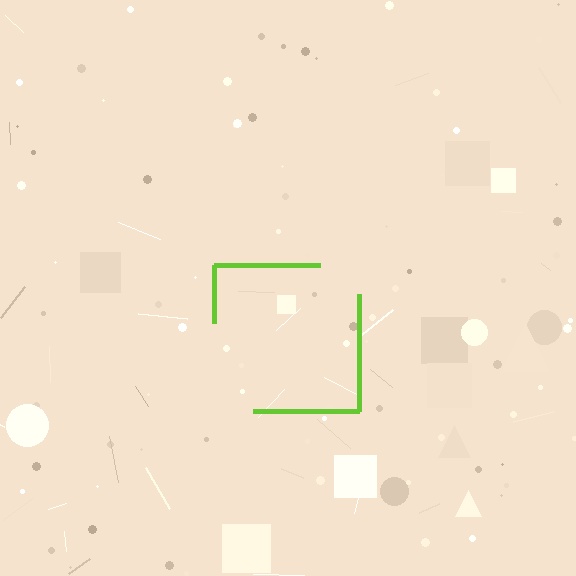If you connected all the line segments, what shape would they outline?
They would outline a square.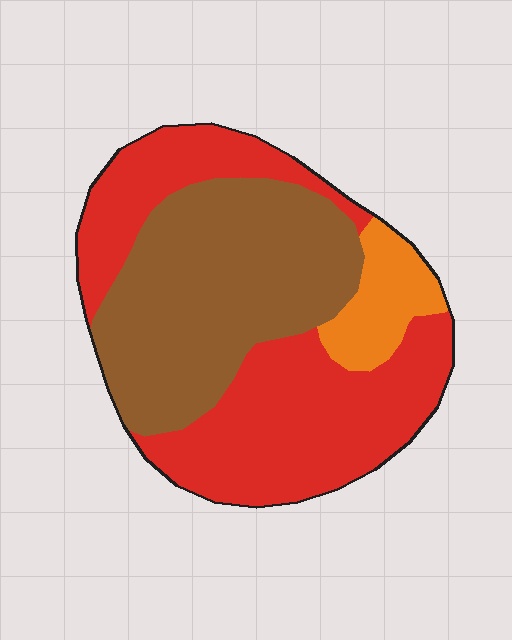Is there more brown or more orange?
Brown.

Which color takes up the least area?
Orange, at roughly 10%.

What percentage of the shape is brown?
Brown takes up between a quarter and a half of the shape.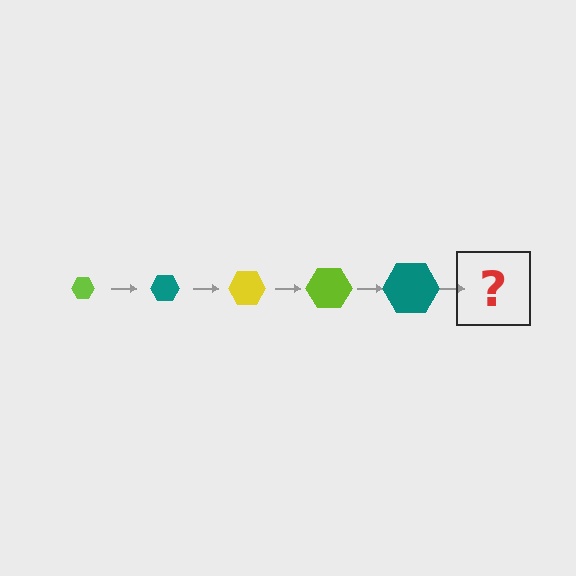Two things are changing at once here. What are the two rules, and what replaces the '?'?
The two rules are that the hexagon grows larger each step and the color cycles through lime, teal, and yellow. The '?' should be a yellow hexagon, larger than the previous one.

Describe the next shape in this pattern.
It should be a yellow hexagon, larger than the previous one.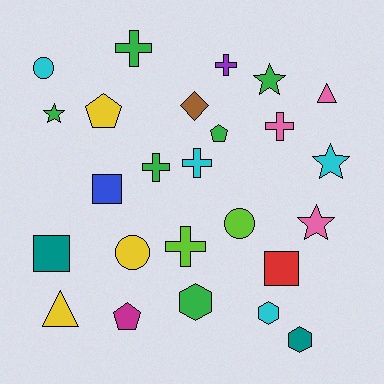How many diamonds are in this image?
There is 1 diamond.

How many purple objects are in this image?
There is 1 purple object.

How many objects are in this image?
There are 25 objects.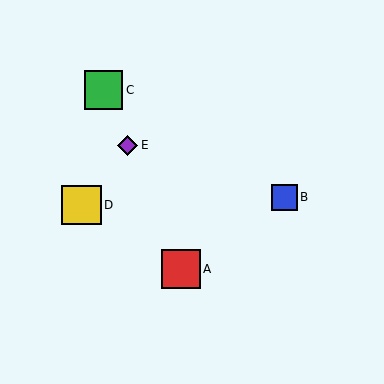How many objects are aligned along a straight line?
3 objects (A, C, E) are aligned along a straight line.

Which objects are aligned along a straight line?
Objects A, C, E are aligned along a straight line.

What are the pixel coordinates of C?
Object C is at (104, 90).